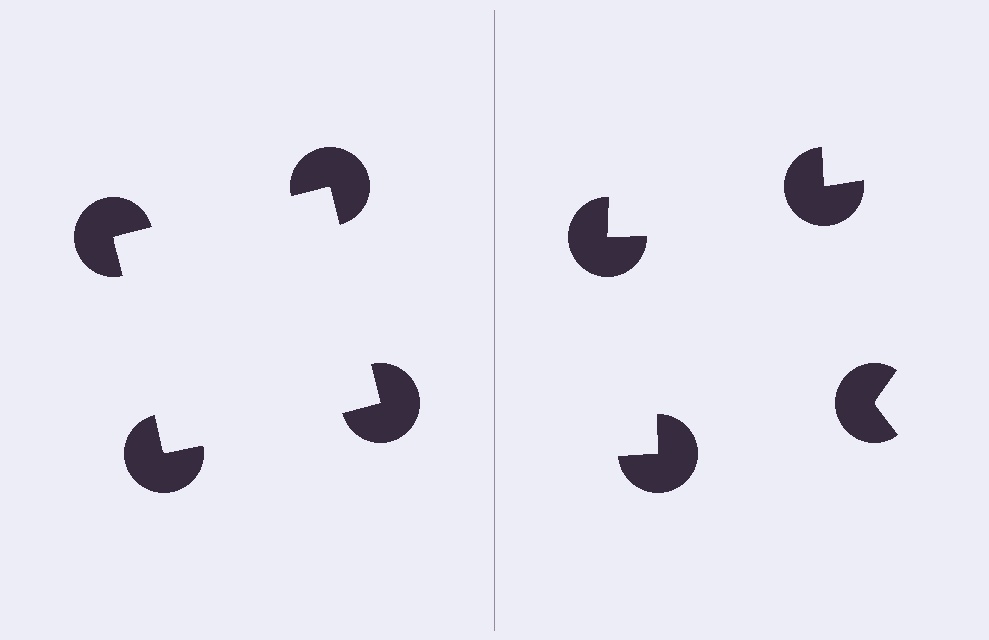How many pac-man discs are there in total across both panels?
8 — 4 on each side.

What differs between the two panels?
The pac-man discs are positioned identically on both sides; only the wedge orientations differ. On the left they align to a square; on the right they are misaligned.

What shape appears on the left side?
An illusory square.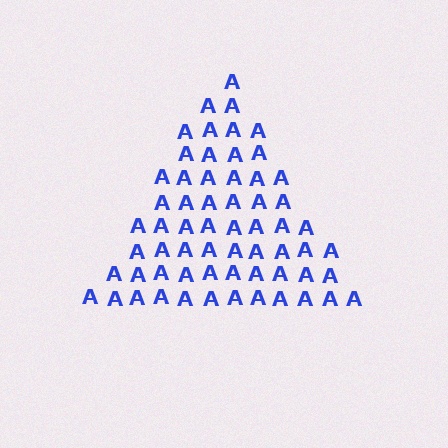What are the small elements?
The small elements are letter A's.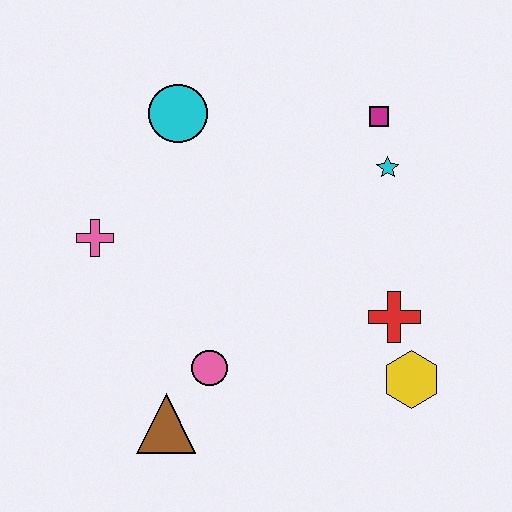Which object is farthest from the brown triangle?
The magenta square is farthest from the brown triangle.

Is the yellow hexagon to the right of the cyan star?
Yes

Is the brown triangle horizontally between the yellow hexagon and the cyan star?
No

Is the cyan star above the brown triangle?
Yes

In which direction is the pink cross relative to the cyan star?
The pink cross is to the left of the cyan star.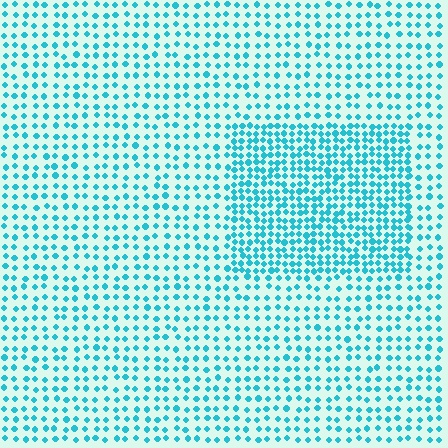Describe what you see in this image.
The image contains small cyan elements arranged at two different densities. A rectangle-shaped region is visible where the elements are more densely packed than the surrounding area.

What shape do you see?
I see a rectangle.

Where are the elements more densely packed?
The elements are more densely packed inside the rectangle boundary.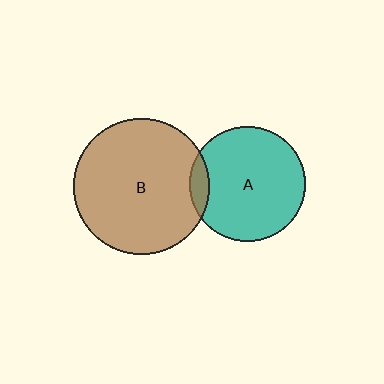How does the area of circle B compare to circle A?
Approximately 1.4 times.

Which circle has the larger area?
Circle B (brown).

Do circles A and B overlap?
Yes.